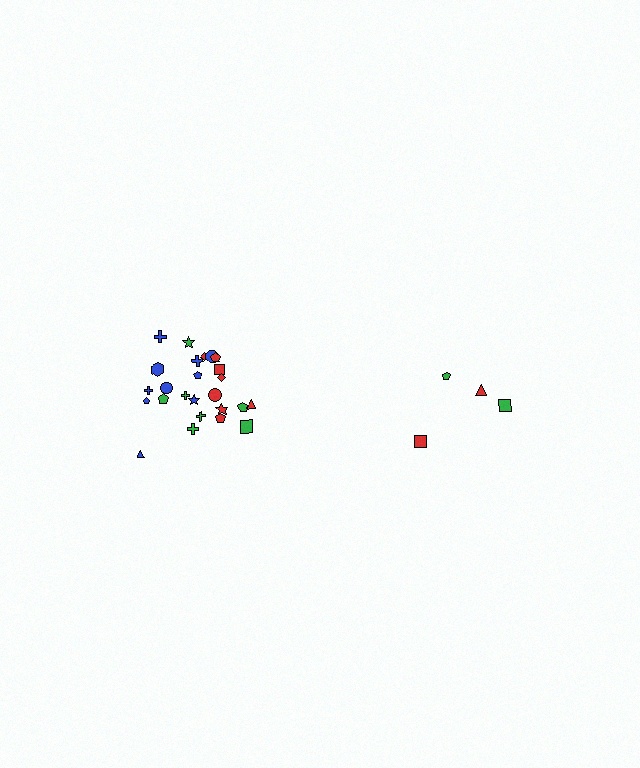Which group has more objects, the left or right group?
The left group.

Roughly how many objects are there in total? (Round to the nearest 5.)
Roughly 30 objects in total.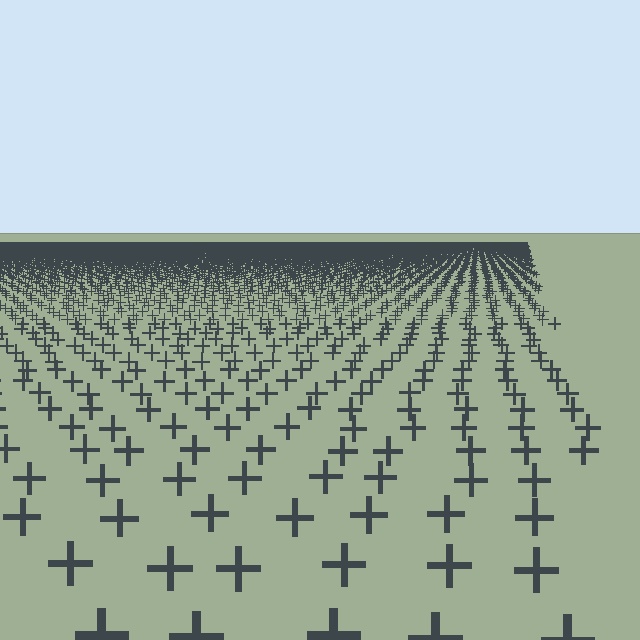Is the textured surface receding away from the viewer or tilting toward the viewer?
The surface is receding away from the viewer. Texture elements get smaller and denser toward the top.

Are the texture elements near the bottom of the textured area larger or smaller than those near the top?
Larger. Near the bottom, elements are closer to the viewer and appear at a bigger on-screen size.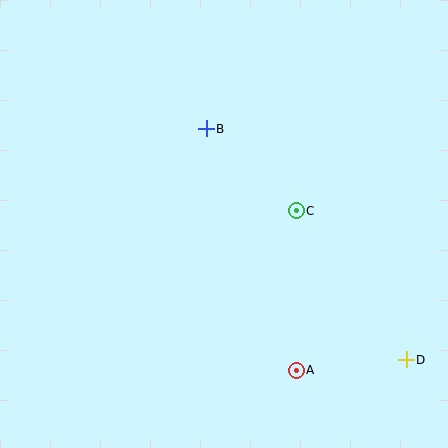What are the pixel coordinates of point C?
Point C is at (296, 211).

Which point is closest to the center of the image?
Point C at (296, 211) is closest to the center.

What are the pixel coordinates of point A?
Point A is at (296, 370).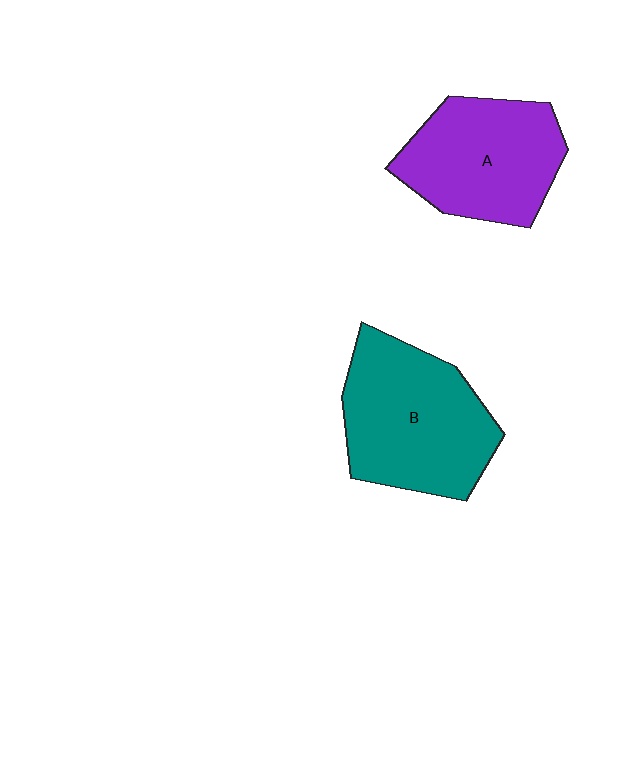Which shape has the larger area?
Shape B (teal).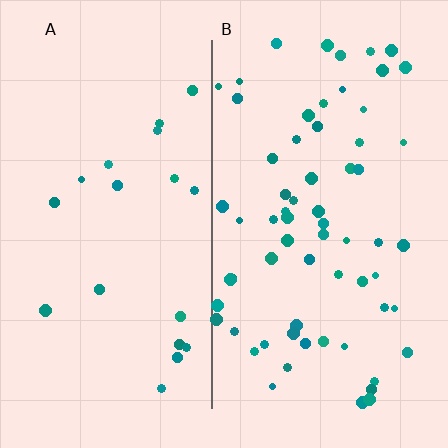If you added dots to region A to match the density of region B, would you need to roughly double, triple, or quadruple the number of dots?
Approximately triple.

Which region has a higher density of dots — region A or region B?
B (the right).